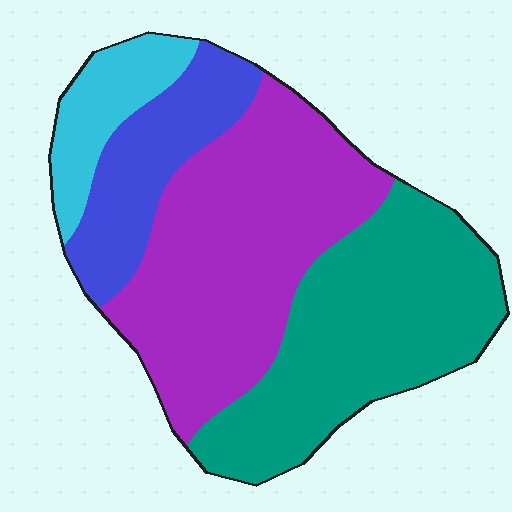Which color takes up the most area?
Purple, at roughly 40%.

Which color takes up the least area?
Cyan, at roughly 10%.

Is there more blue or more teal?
Teal.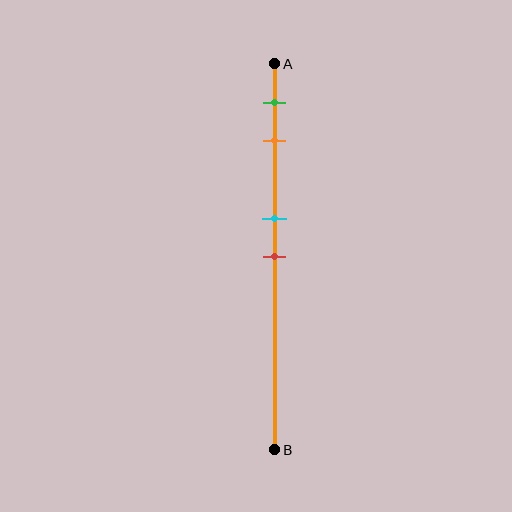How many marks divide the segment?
There are 4 marks dividing the segment.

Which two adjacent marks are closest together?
The cyan and red marks are the closest adjacent pair.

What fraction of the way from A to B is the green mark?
The green mark is approximately 10% (0.1) of the way from A to B.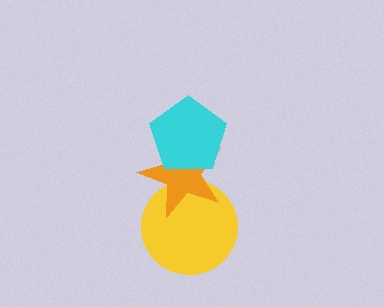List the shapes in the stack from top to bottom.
From top to bottom: the cyan pentagon, the orange star, the yellow circle.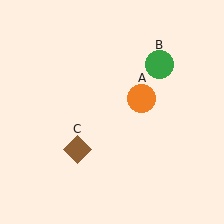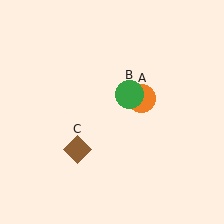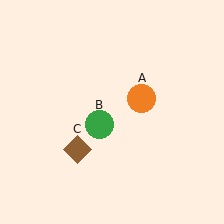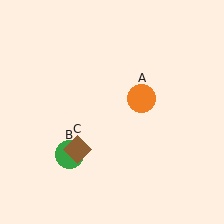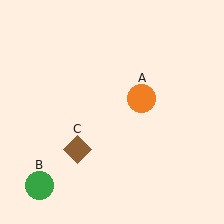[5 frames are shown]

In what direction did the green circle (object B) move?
The green circle (object B) moved down and to the left.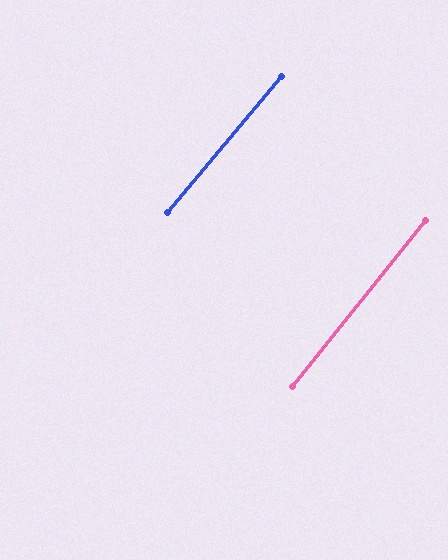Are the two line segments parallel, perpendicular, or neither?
Parallel — their directions differ by only 1.4°.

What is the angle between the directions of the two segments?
Approximately 1 degree.